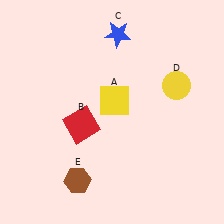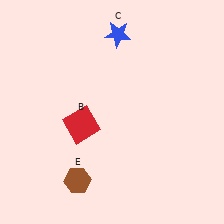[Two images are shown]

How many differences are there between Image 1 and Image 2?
There are 2 differences between the two images.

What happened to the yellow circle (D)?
The yellow circle (D) was removed in Image 2. It was in the top-right area of Image 1.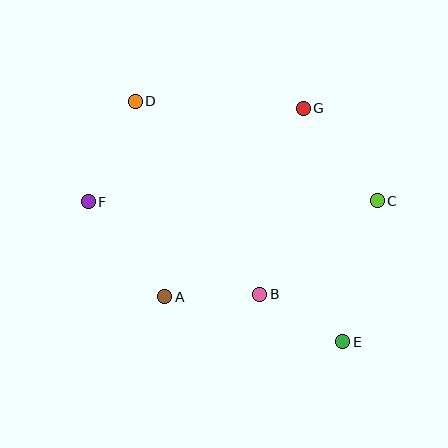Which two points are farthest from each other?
Points D and E are farthest from each other.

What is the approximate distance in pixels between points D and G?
The distance between D and G is approximately 168 pixels.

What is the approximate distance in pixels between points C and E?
The distance between C and E is approximately 145 pixels.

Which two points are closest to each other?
Points A and B are closest to each other.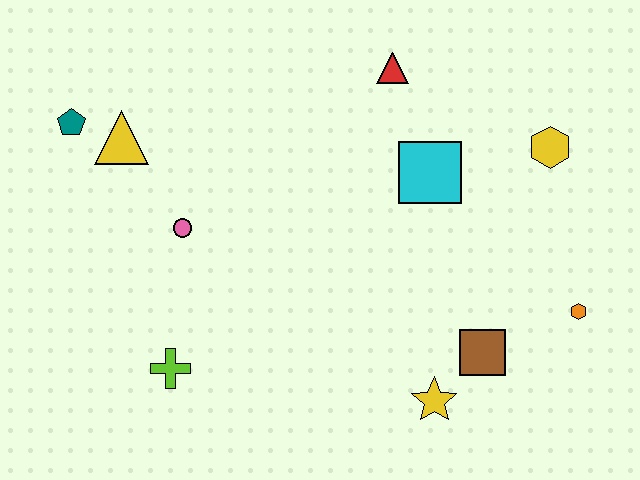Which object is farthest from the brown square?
The teal pentagon is farthest from the brown square.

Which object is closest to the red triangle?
The cyan square is closest to the red triangle.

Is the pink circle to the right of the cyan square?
No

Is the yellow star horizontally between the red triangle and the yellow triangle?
No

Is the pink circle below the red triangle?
Yes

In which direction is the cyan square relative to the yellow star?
The cyan square is above the yellow star.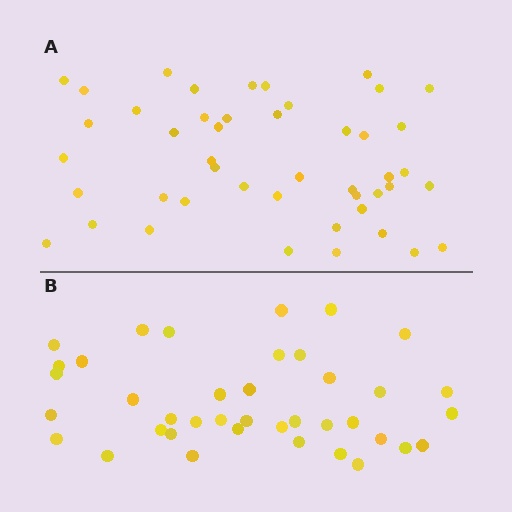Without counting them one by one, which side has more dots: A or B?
Region A (the top region) has more dots.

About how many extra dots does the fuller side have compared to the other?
Region A has roughly 8 or so more dots than region B.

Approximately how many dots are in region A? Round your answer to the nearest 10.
About 50 dots. (The exact count is 46, which rounds to 50.)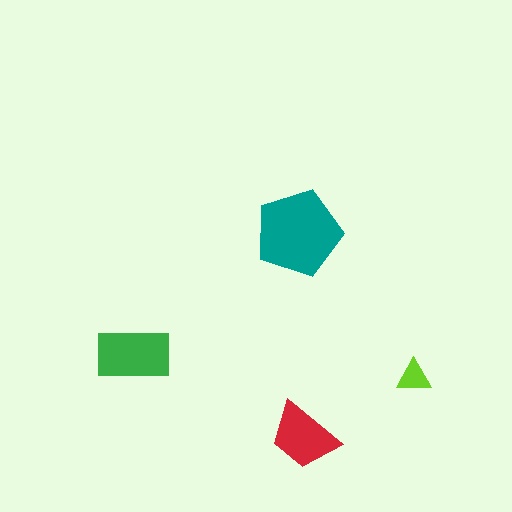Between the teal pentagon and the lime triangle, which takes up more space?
The teal pentagon.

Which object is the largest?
The teal pentagon.